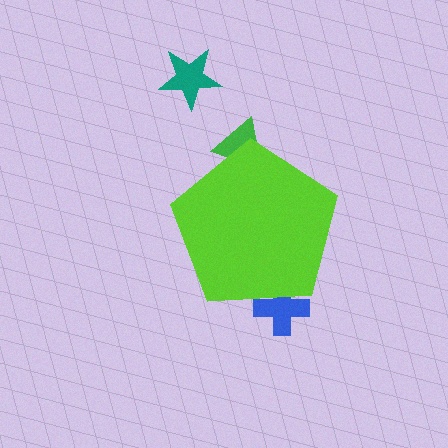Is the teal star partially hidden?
No, the teal star is fully visible.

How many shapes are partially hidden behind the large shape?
2 shapes are partially hidden.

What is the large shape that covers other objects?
A lime pentagon.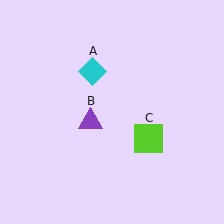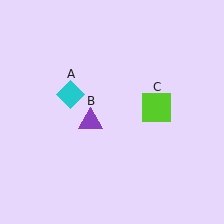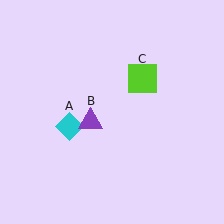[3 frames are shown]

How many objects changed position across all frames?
2 objects changed position: cyan diamond (object A), lime square (object C).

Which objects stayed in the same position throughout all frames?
Purple triangle (object B) remained stationary.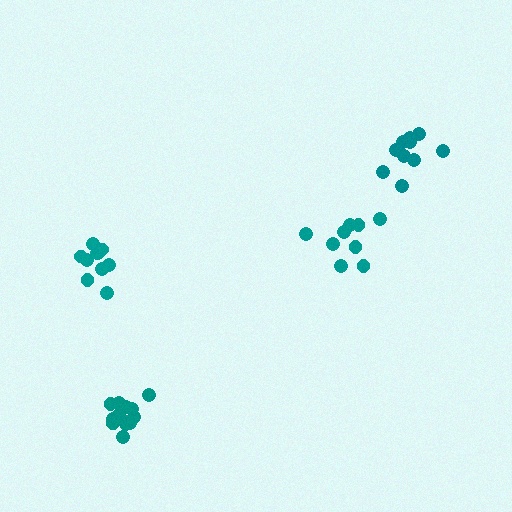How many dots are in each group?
Group 1: 9 dots, Group 2: 13 dots, Group 3: 10 dots, Group 4: 11 dots (43 total).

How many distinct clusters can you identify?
There are 4 distinct clusters.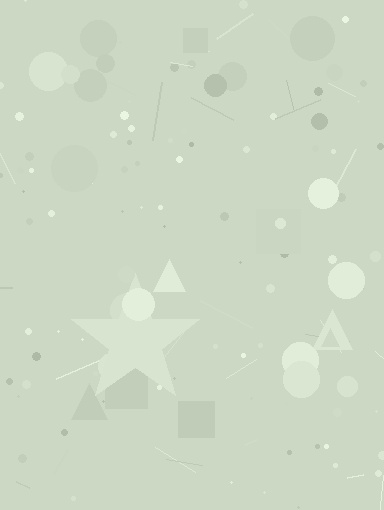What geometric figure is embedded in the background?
A star is embedded in the background.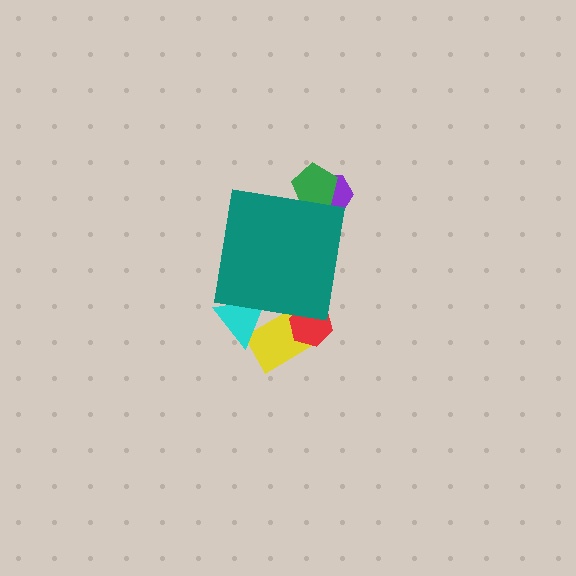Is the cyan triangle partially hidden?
Yes, the cyan triangle is partially hidden behind the teal square.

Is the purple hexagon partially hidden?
Yes, the purple hexagon is partially hidden behind the teal square.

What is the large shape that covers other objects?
A teal square.